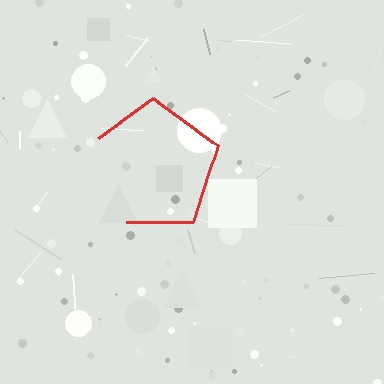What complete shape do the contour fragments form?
The contour fragments form a pentagon.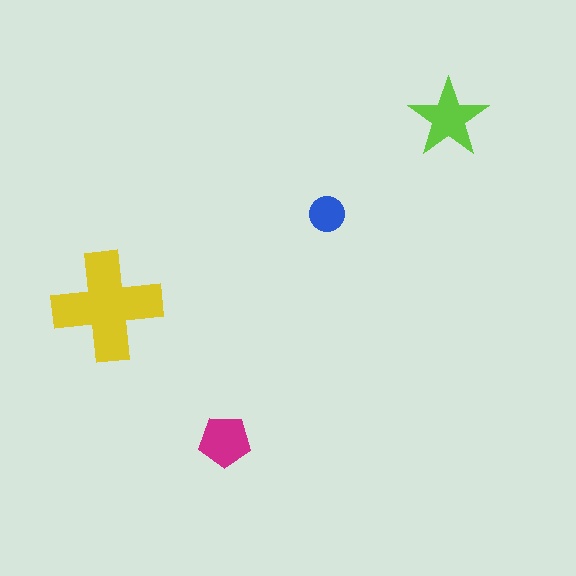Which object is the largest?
The yellow cross.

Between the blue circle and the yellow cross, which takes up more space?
The yellow cross.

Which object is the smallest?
The blue circle.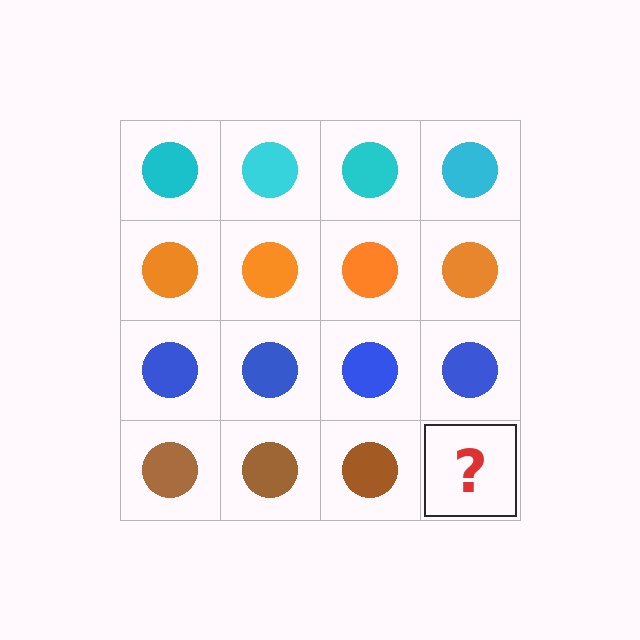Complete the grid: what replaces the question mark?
The question mark should be replaced with a brown circle.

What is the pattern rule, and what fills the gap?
The rule is that each row has a consistent color. The gap should be filled with a brown circle.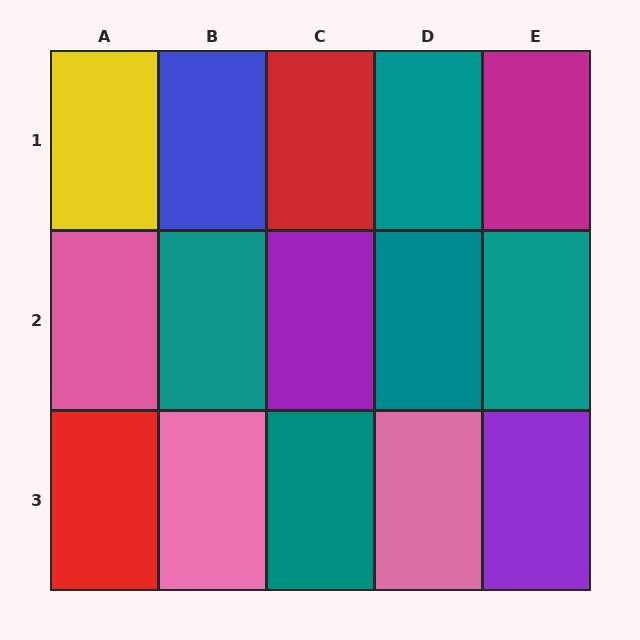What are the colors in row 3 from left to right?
Red, pink, teal, pink, purple.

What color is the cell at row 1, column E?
Magenta.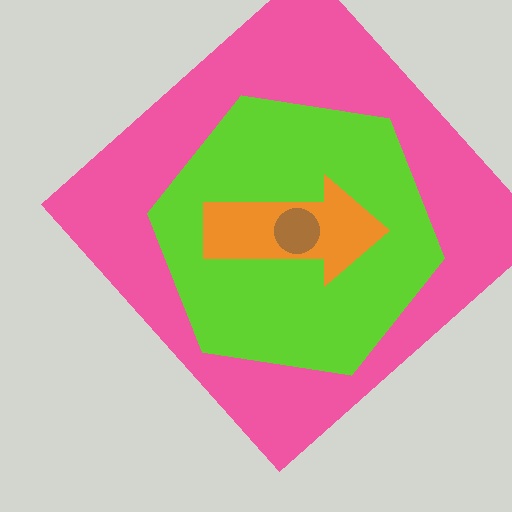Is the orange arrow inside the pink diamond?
Yes.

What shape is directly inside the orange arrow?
The brown circle.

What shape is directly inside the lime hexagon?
The orange arrow.